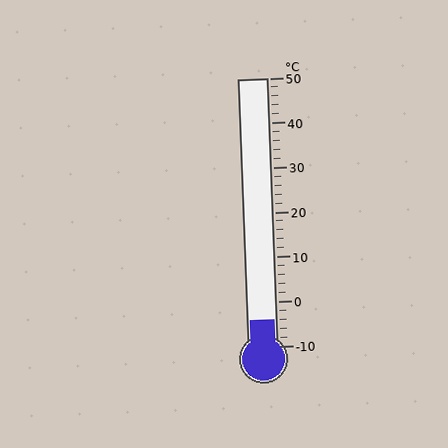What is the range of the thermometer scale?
The thermometer scale ranges from -10°C to 50°C.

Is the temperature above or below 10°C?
The temperature is below 10°C.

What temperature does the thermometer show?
The thermometer shows approximately -4°C.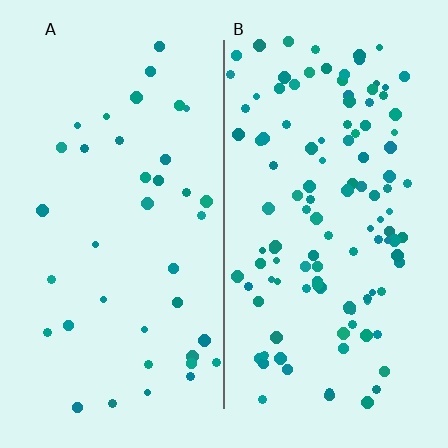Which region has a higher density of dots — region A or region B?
B (the right).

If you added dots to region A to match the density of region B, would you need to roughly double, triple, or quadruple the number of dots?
Approximately triple.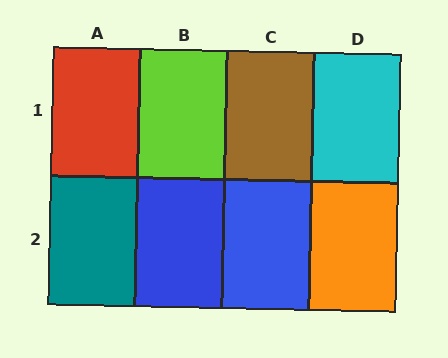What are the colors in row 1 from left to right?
Red, lime, brown, cyan.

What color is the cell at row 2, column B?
Blue.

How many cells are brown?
1 cell is brown.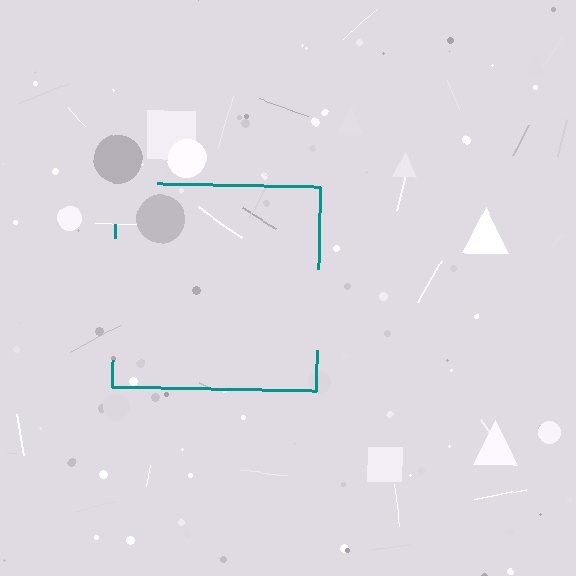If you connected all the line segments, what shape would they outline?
They would outline a square.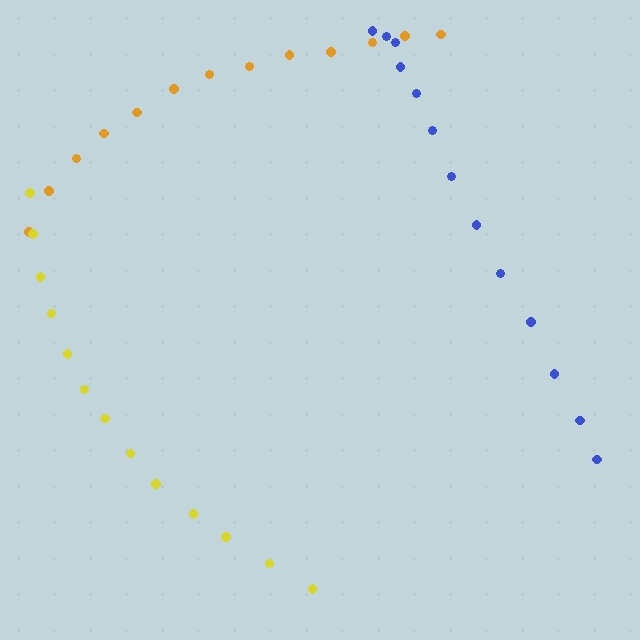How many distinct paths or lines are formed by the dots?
There are 3 distinct paths.